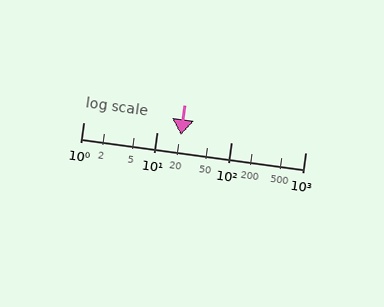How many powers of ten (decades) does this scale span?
The scale spans 3 decades, from 1 to 1000.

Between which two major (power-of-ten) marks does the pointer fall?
The pointer is between 10 and 100.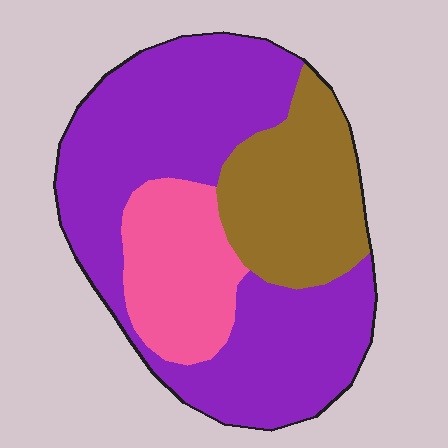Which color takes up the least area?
Pink, at roughly 20%.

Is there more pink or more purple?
Purple.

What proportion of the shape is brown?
Brown takes up less than a quarter of the shape.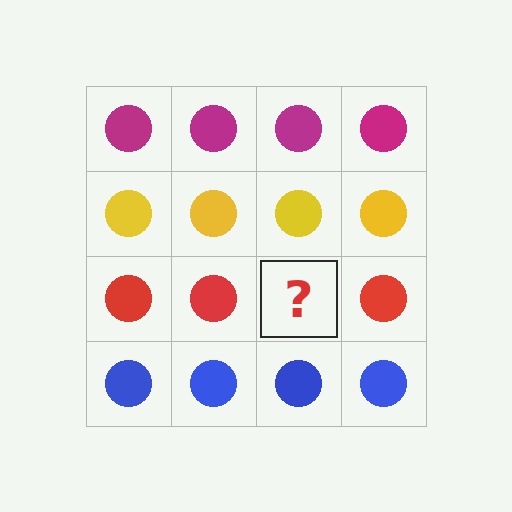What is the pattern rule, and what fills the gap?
The rule is that each row has a consistent color. The gap should be filled with a red circle.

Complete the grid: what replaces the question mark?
The question mark should be replaced with a red circle.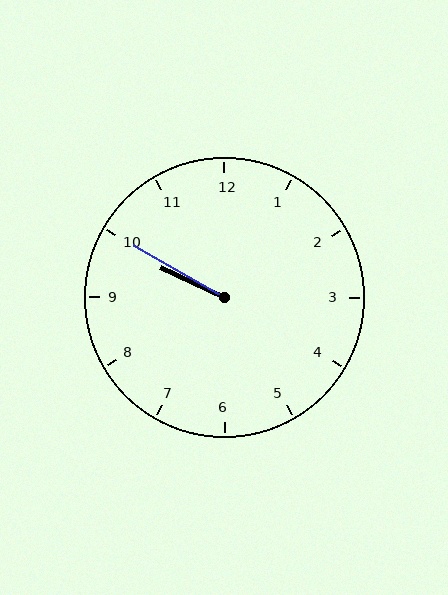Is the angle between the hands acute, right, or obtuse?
It is acute.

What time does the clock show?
9:50.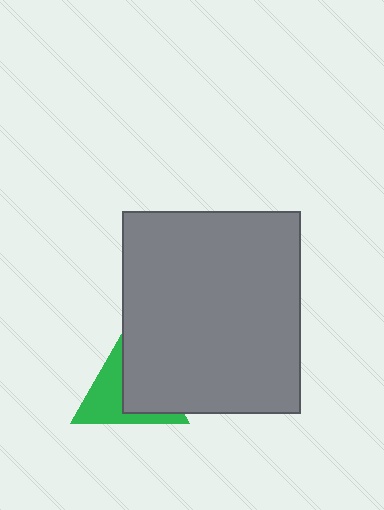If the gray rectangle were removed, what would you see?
You would see the complete green triangle.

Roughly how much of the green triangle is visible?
About half of it is visible (roughly 48%).